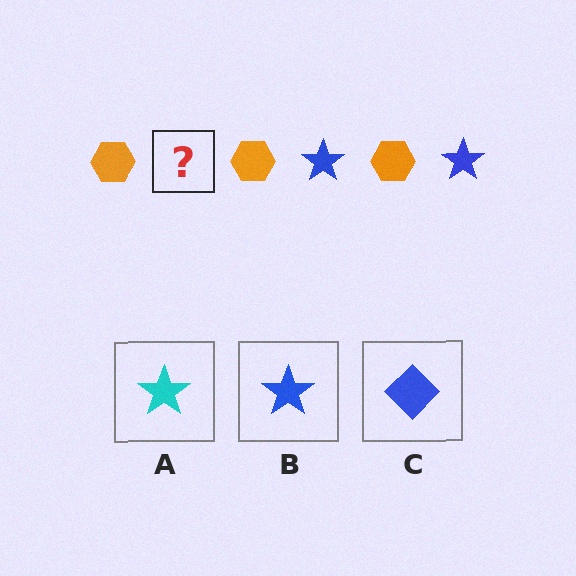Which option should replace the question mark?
Option B.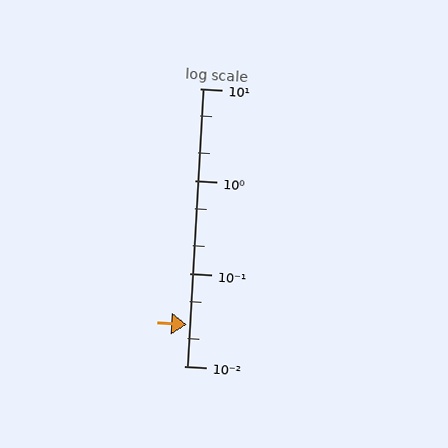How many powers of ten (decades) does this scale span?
The scale spans 3 decades, from 0.01 to 10.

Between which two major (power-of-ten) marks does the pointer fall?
The pointer is between 0.01 and 0.1.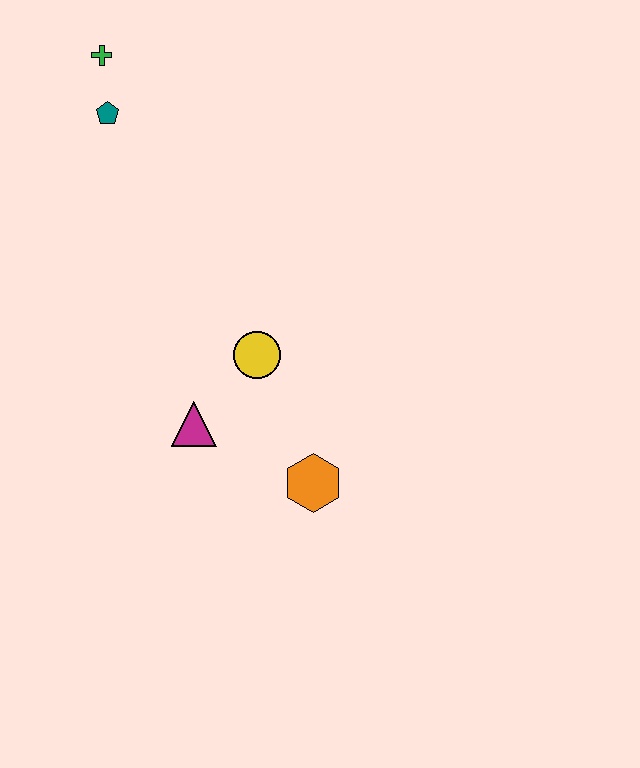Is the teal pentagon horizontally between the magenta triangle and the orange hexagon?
No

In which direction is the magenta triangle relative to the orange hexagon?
The magenta triangle is to the left of the orange hexagon.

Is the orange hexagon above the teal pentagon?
No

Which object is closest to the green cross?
The teal pentagon is closest to the green cross.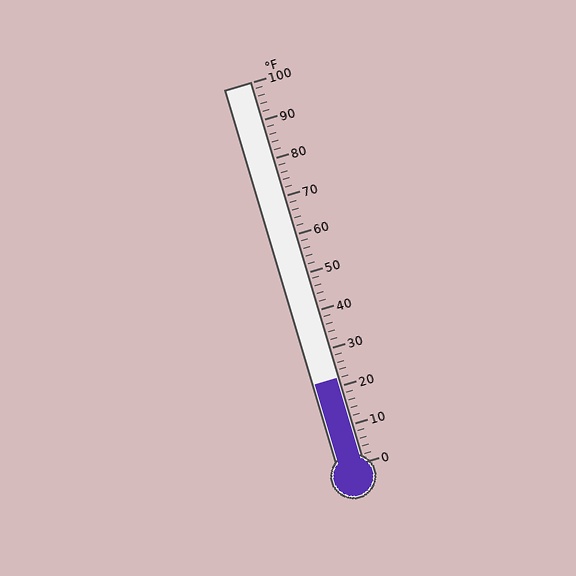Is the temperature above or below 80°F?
The temperature is below 80°F.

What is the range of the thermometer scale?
The thermometer scale ranges from 0°F to 100°F.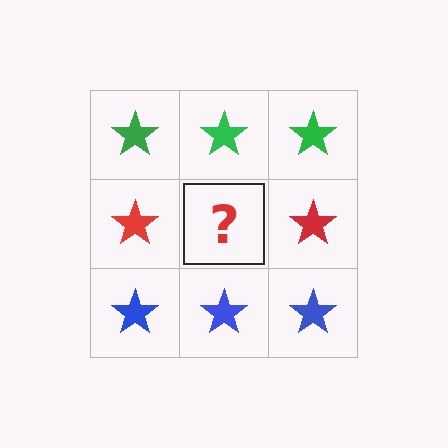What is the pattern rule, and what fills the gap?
The rule is that each row has a consistent color. The gap should be filled with a red star.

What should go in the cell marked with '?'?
The missing cell should contain a red star.